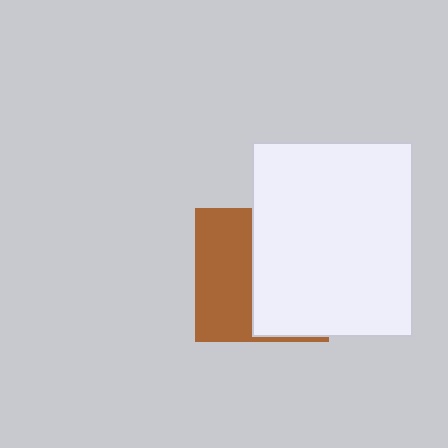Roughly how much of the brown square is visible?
A small part of it is visible (roughly 44%).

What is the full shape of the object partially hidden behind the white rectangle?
The partially hidden object is a brown square.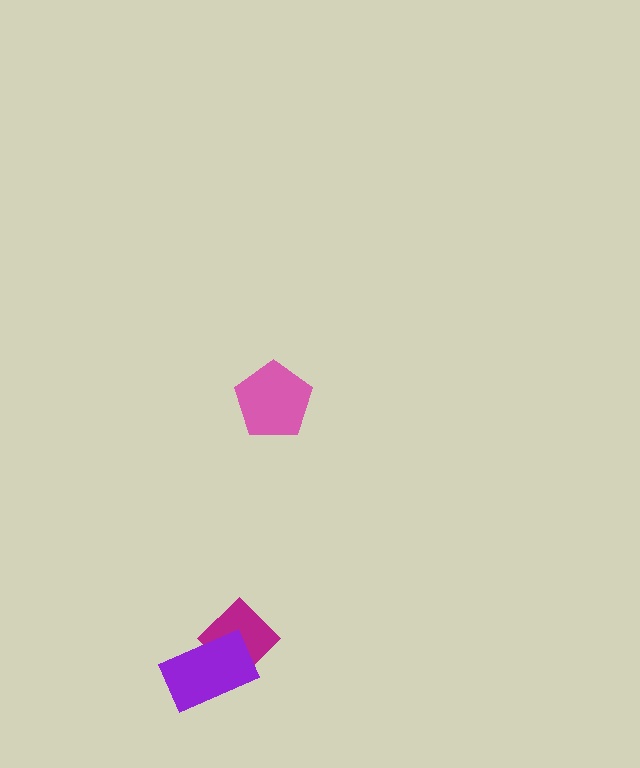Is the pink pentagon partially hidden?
No, no other shape covers it.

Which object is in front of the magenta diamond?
The purple rectangle is in front of the magenta diamond.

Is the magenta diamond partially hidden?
Yes, it is partially covered by another shape.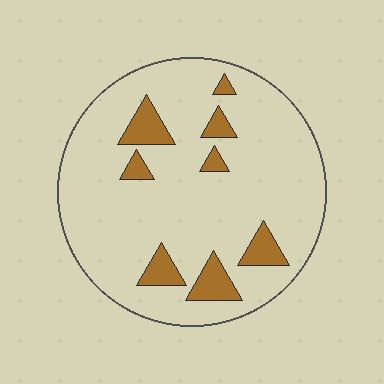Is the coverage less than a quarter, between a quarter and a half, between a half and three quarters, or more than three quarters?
Less than a quarter.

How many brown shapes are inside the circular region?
8.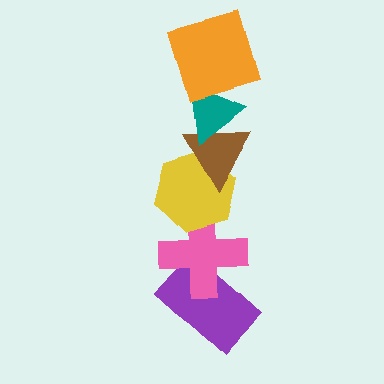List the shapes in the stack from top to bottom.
From top to bottom: the orange square, the teal triangle, the brown triangle, the yellow hexagon, the pink cross, the purple rectangle.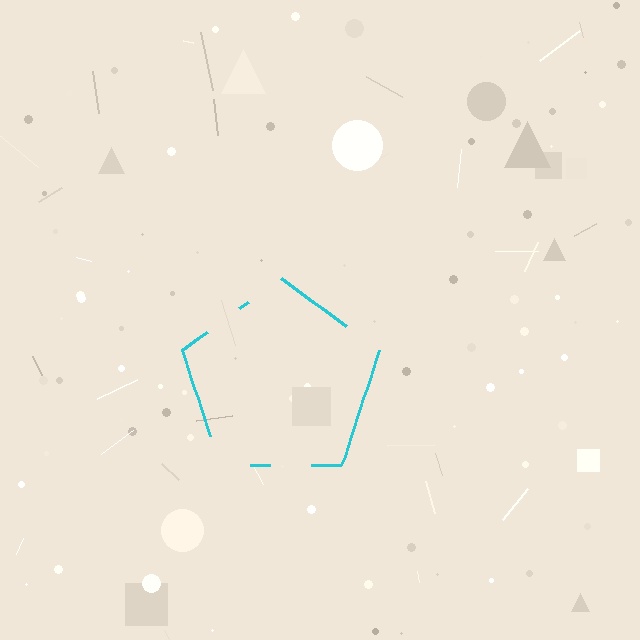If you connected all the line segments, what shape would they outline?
They would outline a pentagon.